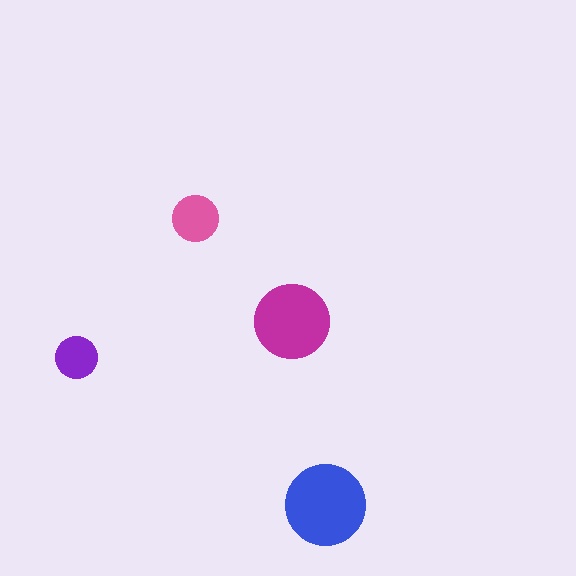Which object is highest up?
The pink circle is topmost.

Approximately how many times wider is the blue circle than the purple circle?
About 2 times wider.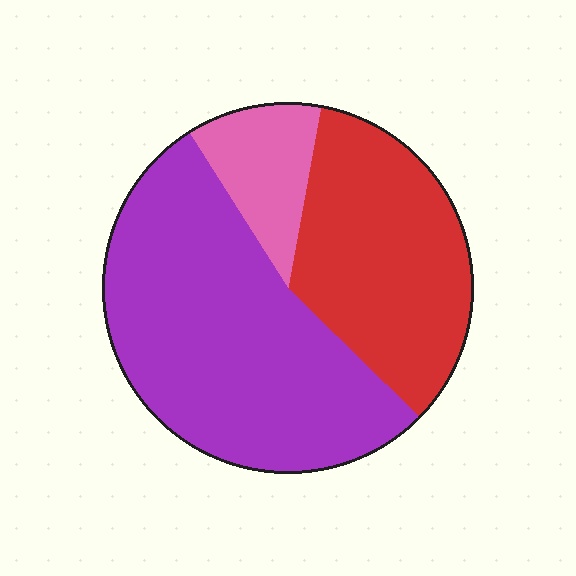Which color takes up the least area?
Pink, at roughly 10%.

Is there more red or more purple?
Purple.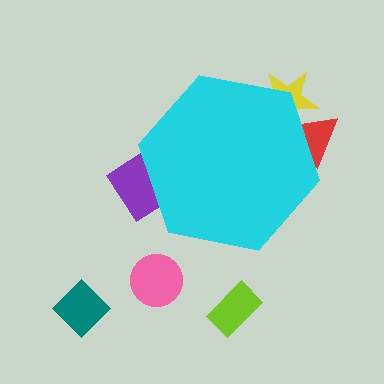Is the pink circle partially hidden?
No, the pink circle is fully visible.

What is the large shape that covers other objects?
A cyan hexagon.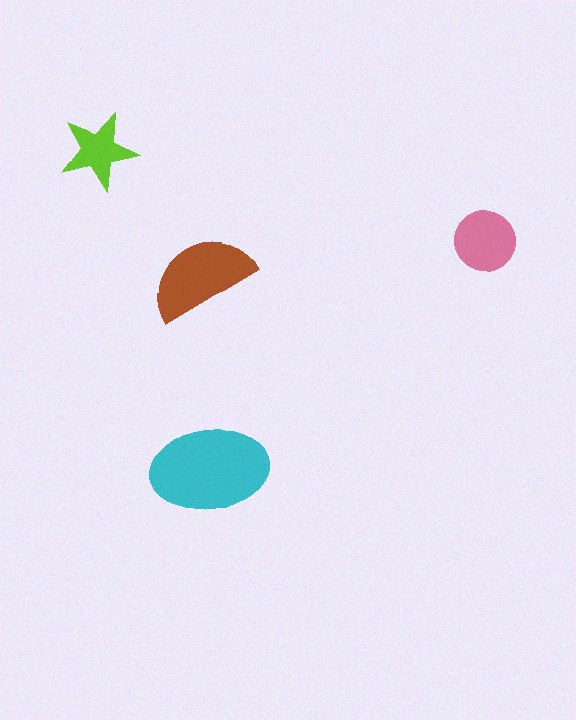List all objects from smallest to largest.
The lime star, the pink circle, the brown semicircle, the cyan ellipse.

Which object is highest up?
The lime star is topmost.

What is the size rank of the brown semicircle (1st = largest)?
2nd.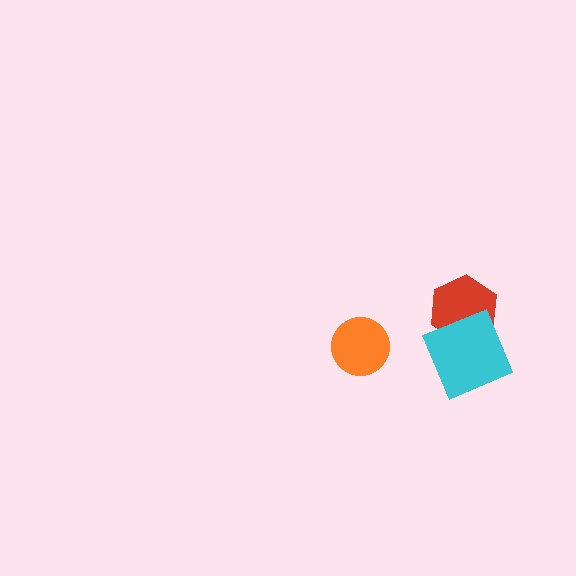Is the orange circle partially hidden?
No, no other shape covers it.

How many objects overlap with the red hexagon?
1 object overlaps with the red hexagon.